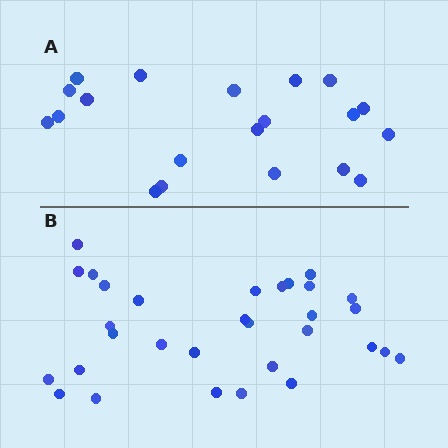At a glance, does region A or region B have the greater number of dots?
Region B (the bottom region) has more dots.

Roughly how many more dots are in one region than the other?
Region B has roughly 12 or so more dots than region A.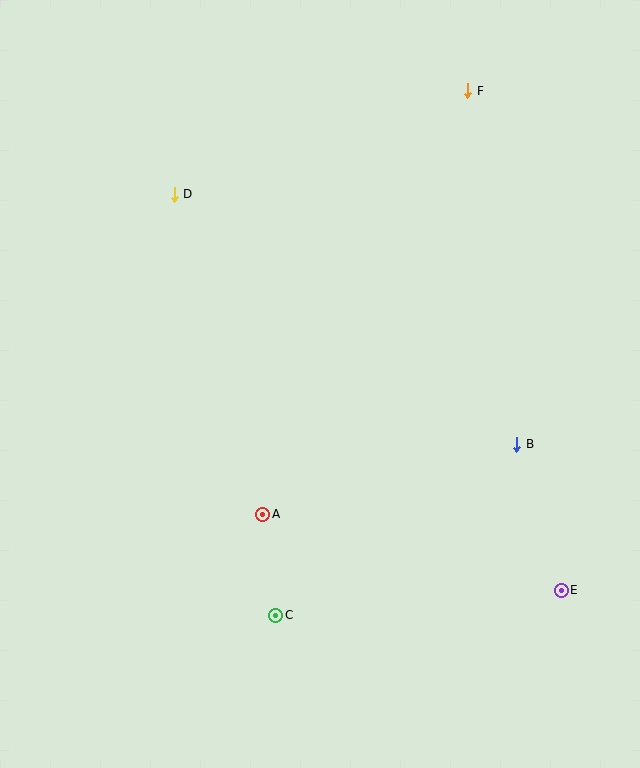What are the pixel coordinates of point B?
Point B is at (517, 444).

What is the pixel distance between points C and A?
The distance between C and A is 102 pixels.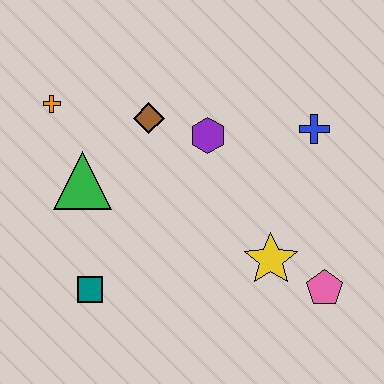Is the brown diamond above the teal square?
Yes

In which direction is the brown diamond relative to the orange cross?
The brown diamond is to the right of the orange cross.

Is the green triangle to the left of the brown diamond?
Yes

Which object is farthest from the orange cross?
The pink pentagon is farthest from the orange cross.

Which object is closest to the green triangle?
The orange cross is closest to the green triangle.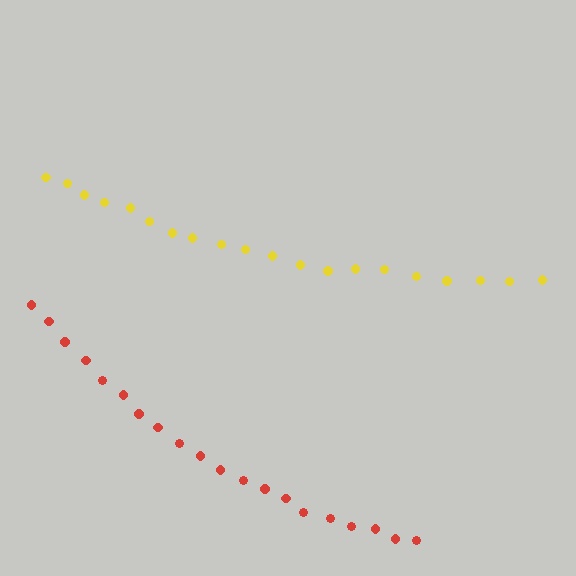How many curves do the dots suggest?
There are 2 distinct paths.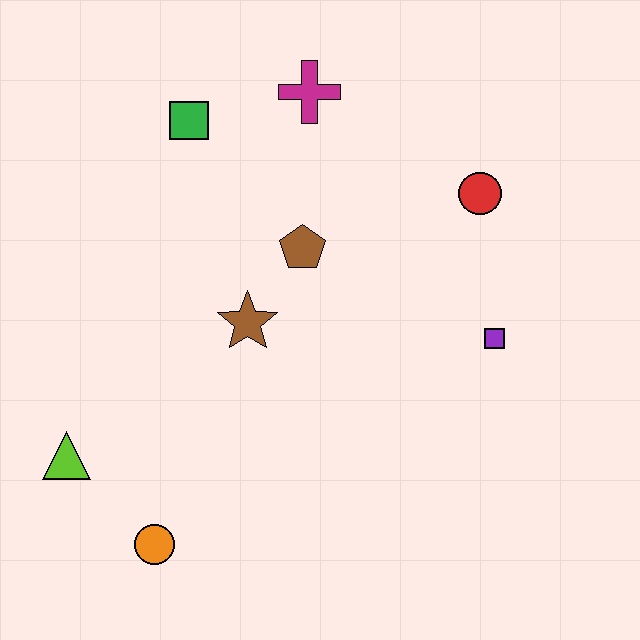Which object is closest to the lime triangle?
The orange circle is closest to the lime triangle.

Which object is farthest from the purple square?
The lime triangle is farthest from the purple square.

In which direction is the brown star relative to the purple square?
The brown star is to the left of the purple square.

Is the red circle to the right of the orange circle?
Yes